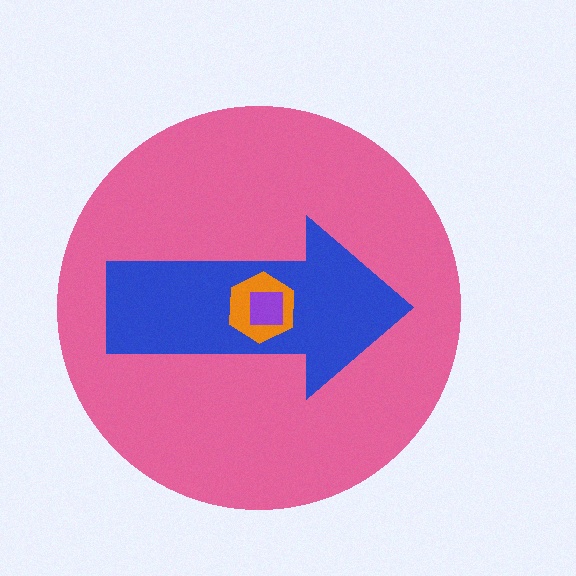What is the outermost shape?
The pink circle.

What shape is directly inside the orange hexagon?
The purple square.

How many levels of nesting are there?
4.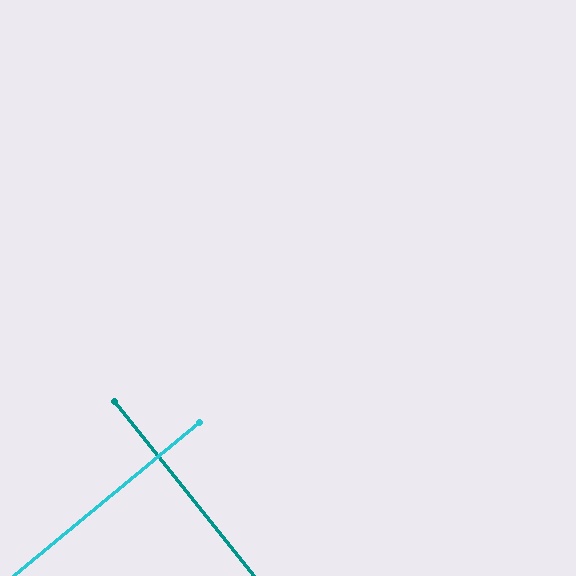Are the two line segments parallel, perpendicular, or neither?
Perpendicular — they meet at approximately 89°.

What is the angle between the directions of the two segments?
Approximately 89 degrees.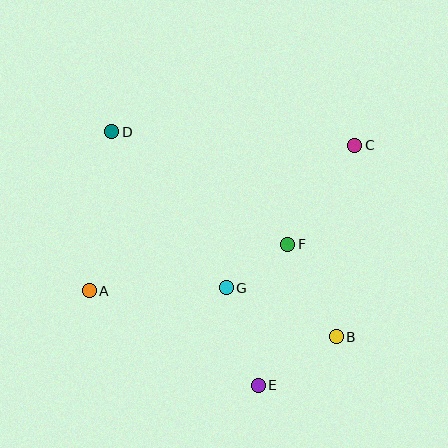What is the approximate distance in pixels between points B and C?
The distance between B and C is approximately 192 pixels.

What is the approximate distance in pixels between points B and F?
The distance between B and F is approximately 104 pixels.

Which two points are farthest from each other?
Points B and D are farthest from each other.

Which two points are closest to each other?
Points F and G are closest to each other.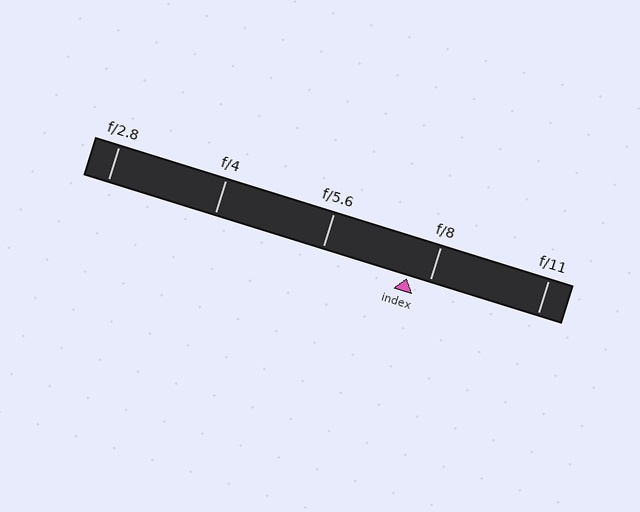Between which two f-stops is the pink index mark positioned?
The index mark is between f/5.6 and f/8.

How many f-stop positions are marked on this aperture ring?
There are 5 f-stop positions marked.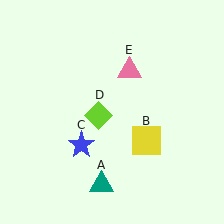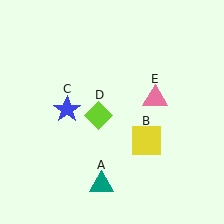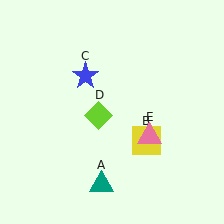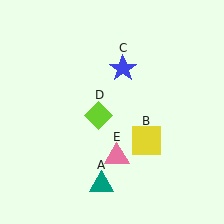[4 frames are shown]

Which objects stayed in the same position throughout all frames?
Teal triangle (object A) and yellow square (object B) and lime diamond (object D) remained stationary.